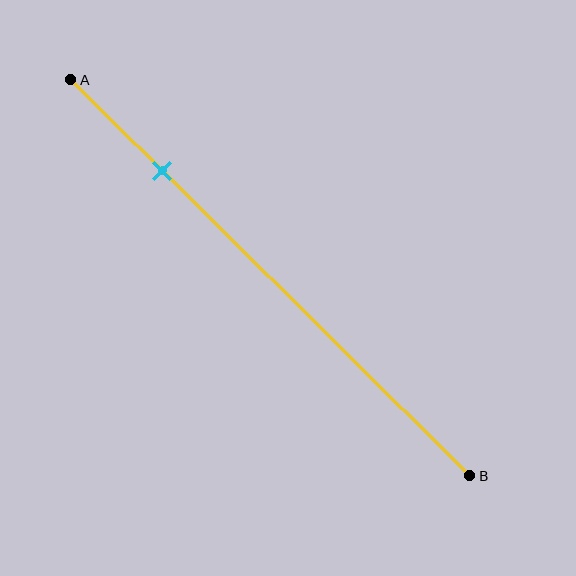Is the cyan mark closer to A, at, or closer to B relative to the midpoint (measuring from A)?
The cyan mark is closer to point A than the midpoint of segment AB.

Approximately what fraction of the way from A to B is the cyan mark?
The cyan mark is approximately 25% of the way from A to B.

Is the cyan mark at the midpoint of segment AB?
No, the mark is at about 25% from A, not at the 50% midpoint.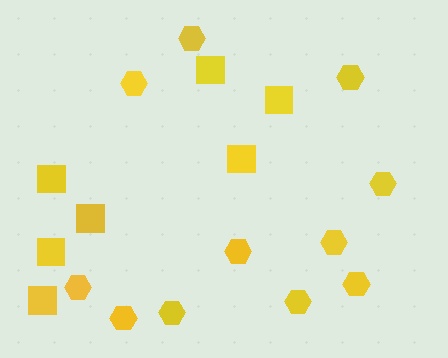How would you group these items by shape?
There are 2 groups: one group of squares (7) and one group of hexagons (11).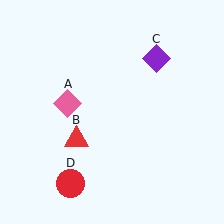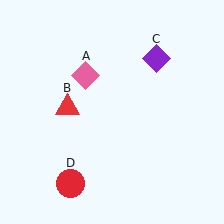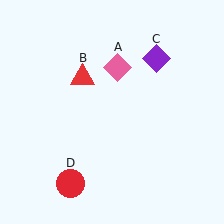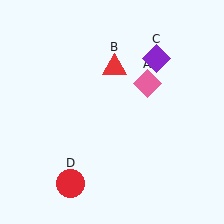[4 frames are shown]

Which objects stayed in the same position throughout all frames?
Purple diamond (object C) and red circle (object D) remained stationary.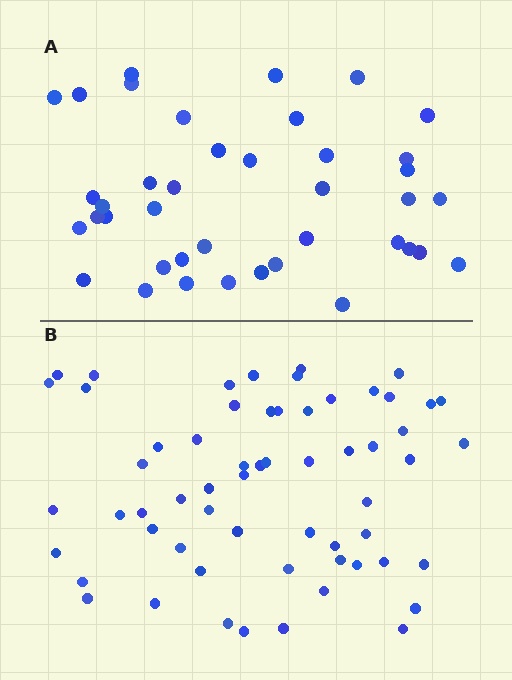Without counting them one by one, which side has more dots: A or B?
Region B (the bottom region) has more dots.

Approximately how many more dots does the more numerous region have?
Region B has approximately 20 more dots than region A.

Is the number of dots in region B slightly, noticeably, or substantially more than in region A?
Region B has substantially more. The ratio is roughly 1.5 to 1.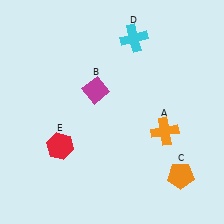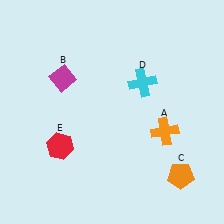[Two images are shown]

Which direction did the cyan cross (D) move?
The cyan cross (D) moved down.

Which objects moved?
The objects that moved are: the magenta diamond (B), the cyan cross (D).